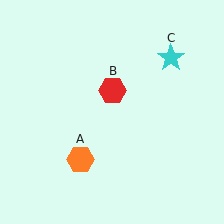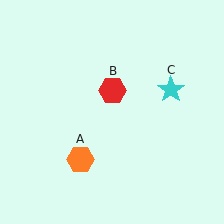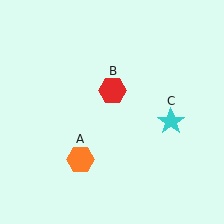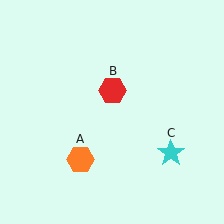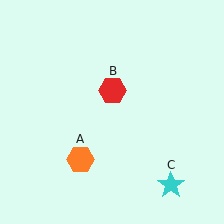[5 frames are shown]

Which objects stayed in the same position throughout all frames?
Orange hexagon (object A) and red hexagon (object B) remained stationary.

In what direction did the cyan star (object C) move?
The cyan star (object C) moved down.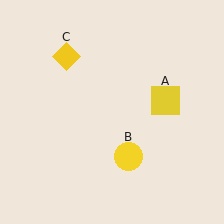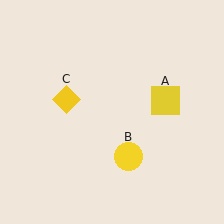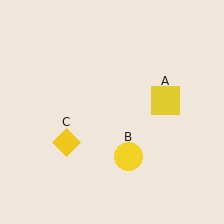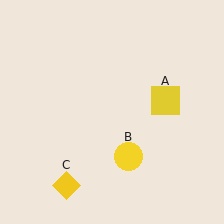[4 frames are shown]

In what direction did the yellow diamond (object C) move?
The yellow diamond (object C) moved down.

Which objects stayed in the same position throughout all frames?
Yellow square (object A) and yellow circle (object B) remained stationary.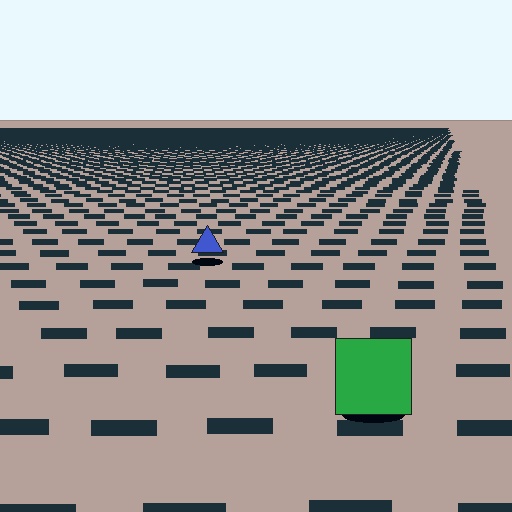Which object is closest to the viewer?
The green square is closest. The texture marks near it are larger and more spread out.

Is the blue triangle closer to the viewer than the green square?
No. The green square is closer — you can tell from the texture gradient: the ground texture is coarser near it.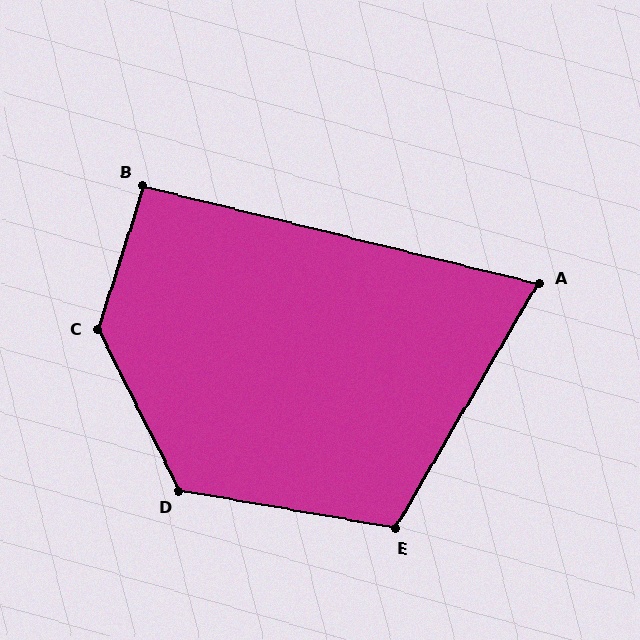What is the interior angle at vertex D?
Approximately 126 degrees (obtuse).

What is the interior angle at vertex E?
Approximately 110 degrees (obtuse).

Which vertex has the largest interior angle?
C, at approximately 136 degrees.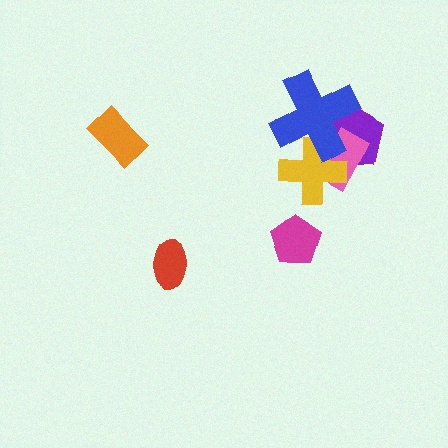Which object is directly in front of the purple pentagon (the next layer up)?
The pink rectangle is directly in front of the purple pentagon.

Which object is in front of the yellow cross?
The blue cross is in front of the yellow cross.